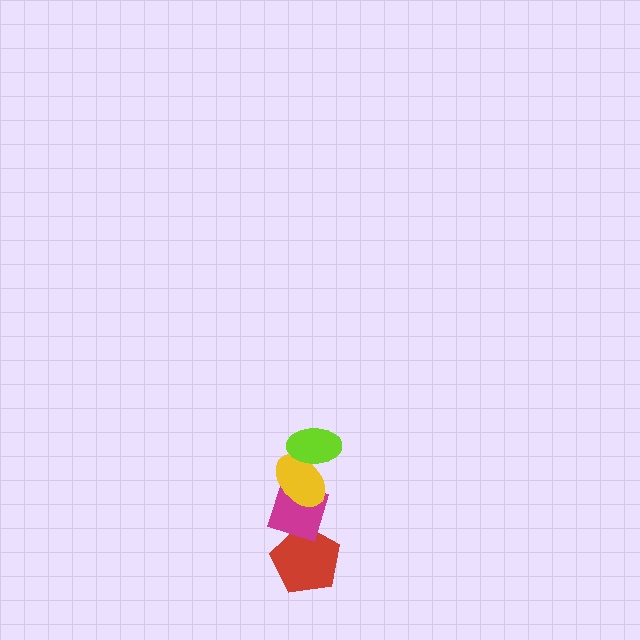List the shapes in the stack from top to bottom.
From top to bottom: the lime ellipse, the yellow ellipse, the magenta diamond, the red pentagon.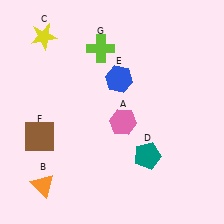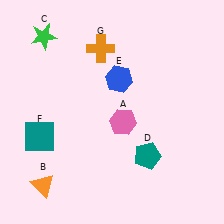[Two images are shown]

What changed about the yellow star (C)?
In Image 1, C is yellow. In Image 2, it changed to green.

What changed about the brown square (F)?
In Image 1, F is brown. In Image 2, it changed to teal.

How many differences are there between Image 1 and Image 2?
There are 3 differences between the two images.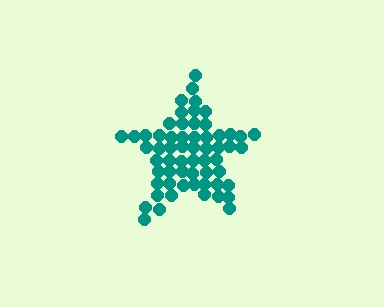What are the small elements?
The small elements are circles.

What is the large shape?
The large shape is a star.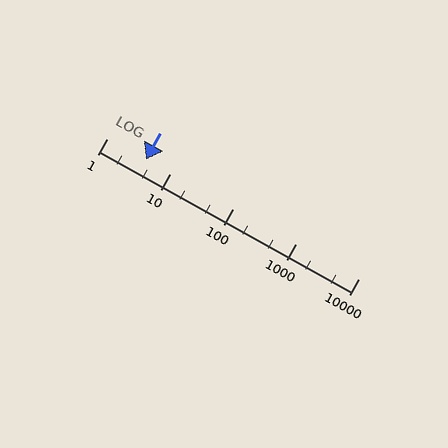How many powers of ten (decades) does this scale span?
The scale spans 4 decades, from 1 to 10000.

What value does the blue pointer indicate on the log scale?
The pointer indicates approximately 4.2.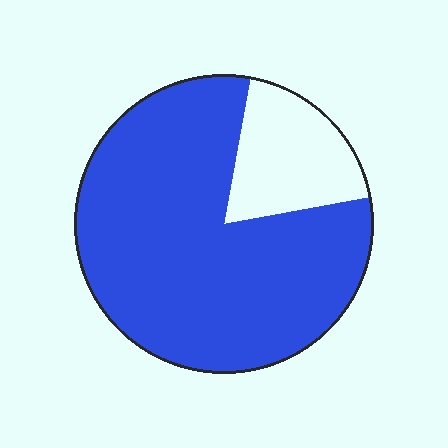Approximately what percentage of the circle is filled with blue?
Approximately 80%.